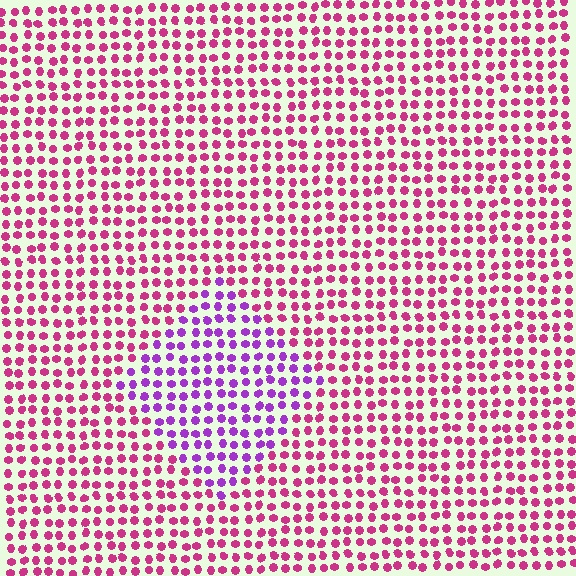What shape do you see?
I see a diamond.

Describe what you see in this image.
The image is filled with small magenta elements in a uniform arrangement. A diamond-shaped region is visible where the elements are tinted to a slightly different hue, forming a subtle color boundary.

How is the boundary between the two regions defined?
The boundary is defined purely by a slight shift in hue (about 43 degrees). Spacing, size, and orientation are identical on both sides.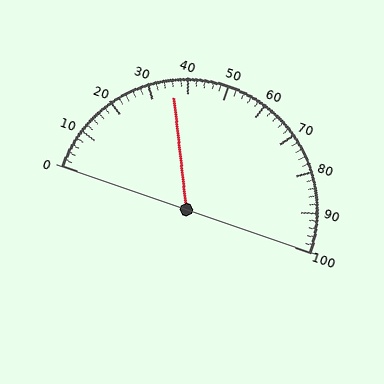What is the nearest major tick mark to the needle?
The nearest major tick mark is 40.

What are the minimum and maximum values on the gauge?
The gauge ranges from 0 to 100.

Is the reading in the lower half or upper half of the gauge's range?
The reading is in the lower half of the range (0 to 100).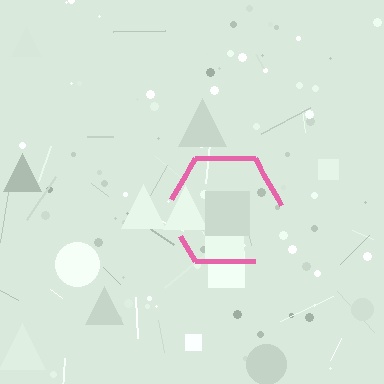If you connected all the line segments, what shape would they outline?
They would outline a hexagon.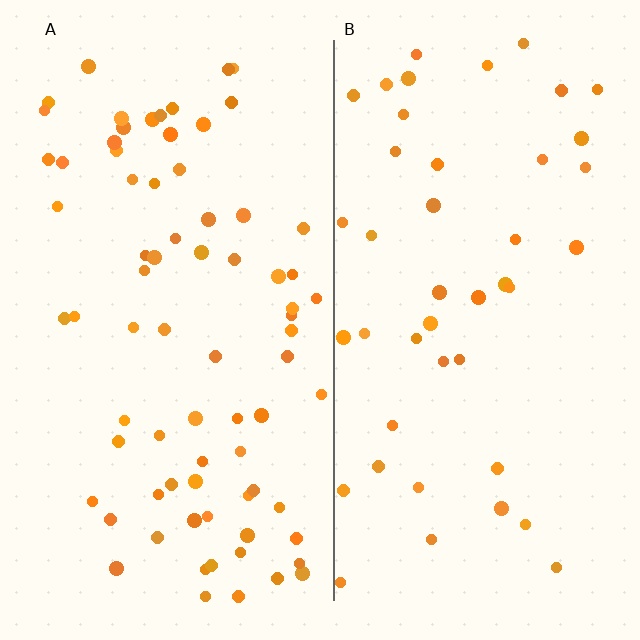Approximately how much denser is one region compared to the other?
Approximately 1.7× — region A over region B.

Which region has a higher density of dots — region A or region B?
A (the left).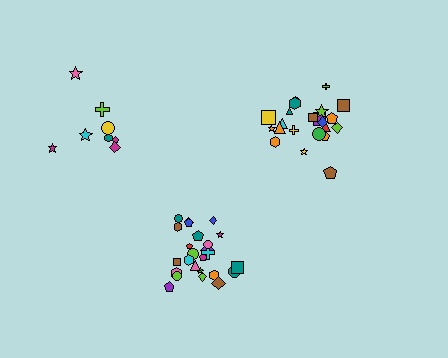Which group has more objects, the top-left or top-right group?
The top-right group.